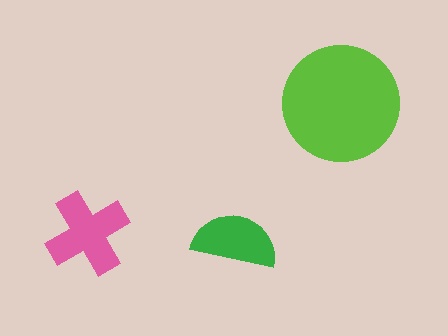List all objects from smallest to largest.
The green semicircle, the pink cross, the lime circle.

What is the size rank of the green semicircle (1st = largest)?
3rd.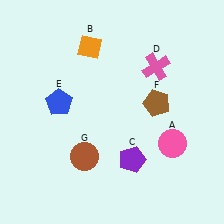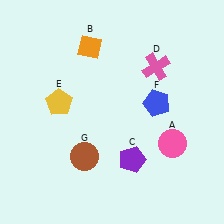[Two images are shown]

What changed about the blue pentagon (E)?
In Image 1, E is blue. In Image 2, it changed to yellow.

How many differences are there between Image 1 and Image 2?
There are 2 differences between the two images.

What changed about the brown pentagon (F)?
In Image 1, F is brown. In Image 2, it changed to blue.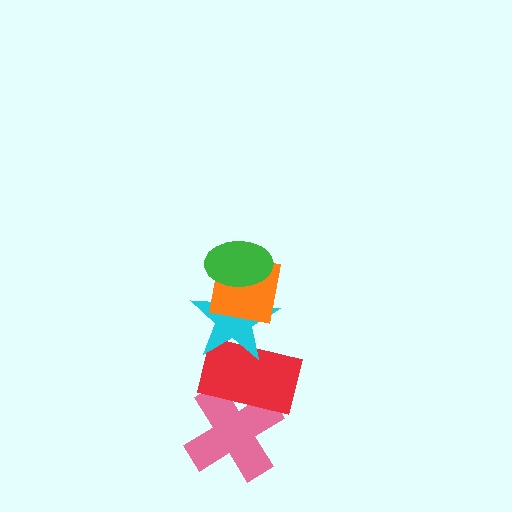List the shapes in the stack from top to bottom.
From top to bottom: the green ellipse, the orange square, the cyan star, the red rectangle, the pink cross.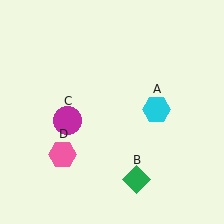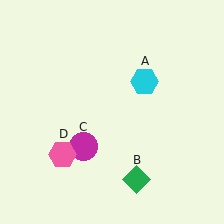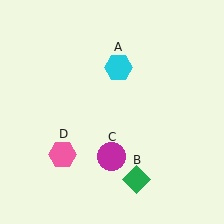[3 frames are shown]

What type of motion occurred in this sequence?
The cyan hexagon (object A), magenta circle (object C) rotated counterclockwise around the center of the scene.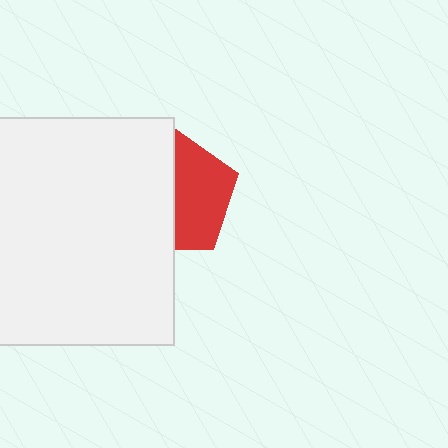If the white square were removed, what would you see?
You would see the complete red pentagon.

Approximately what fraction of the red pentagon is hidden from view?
Roughly 52% of the red pentagon is hidden behind the white square.